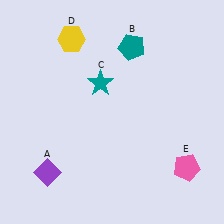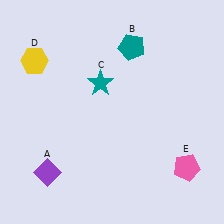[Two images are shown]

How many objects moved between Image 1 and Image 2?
1 object moved between the two images.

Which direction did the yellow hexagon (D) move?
The yellow hexagon (D) moved left.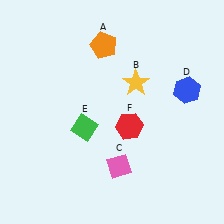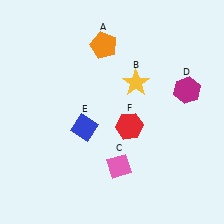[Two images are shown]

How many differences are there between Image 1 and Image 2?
There are 2 differences between the two images.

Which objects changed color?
D changed from blue to magenta. E changed from green to blue.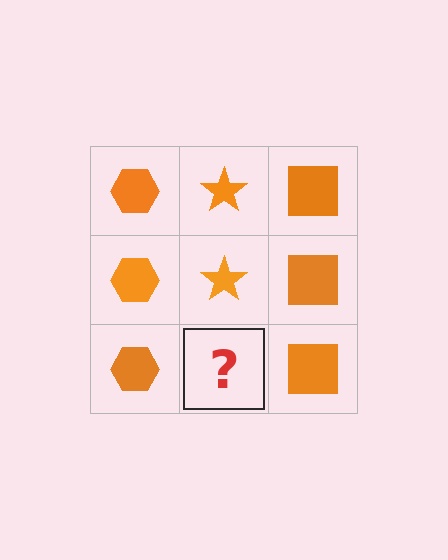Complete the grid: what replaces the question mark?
The question mark should be replaced with an orange star.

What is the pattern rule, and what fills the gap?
The rule is that each column has a consistent shape. The gap should be filled with an orange star.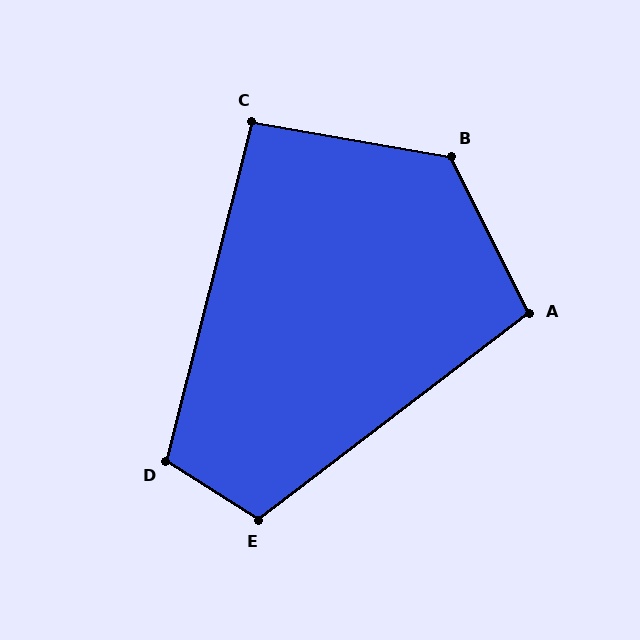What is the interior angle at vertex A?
Approximately 101 degrees (obtuse).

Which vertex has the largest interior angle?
B, at approximately 126 degrees.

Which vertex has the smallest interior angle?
C, at approximately 94 degrees.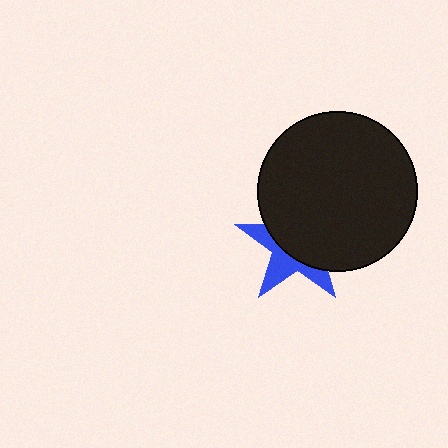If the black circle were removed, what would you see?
You would see the complete blue star.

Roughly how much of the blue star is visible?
A small part of it is visible (roughly 38%).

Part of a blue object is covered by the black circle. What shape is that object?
It is a star.